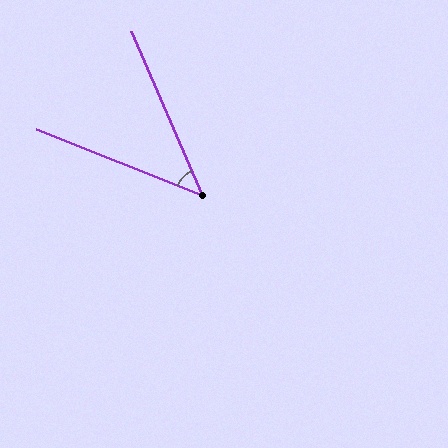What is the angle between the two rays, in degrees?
Approximately 45 degrees.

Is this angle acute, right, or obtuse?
It is acute.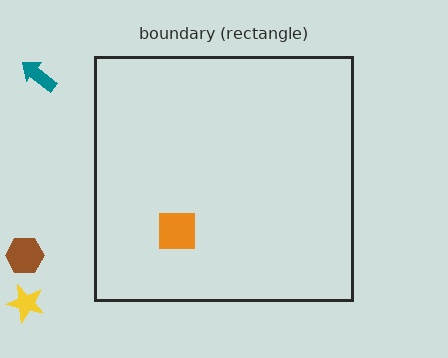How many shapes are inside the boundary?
1 inside, 3 outside.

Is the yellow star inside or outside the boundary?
Outside.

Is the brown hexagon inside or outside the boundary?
Outside.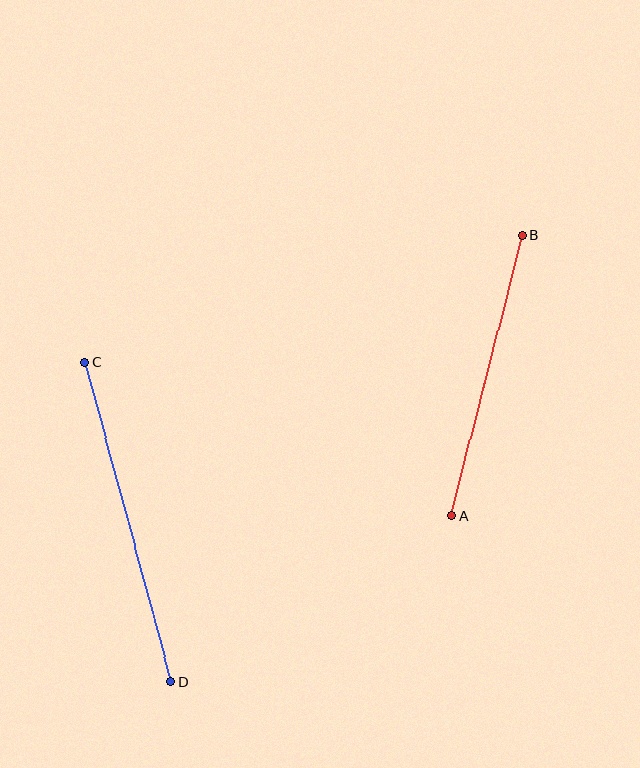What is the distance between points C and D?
The distance is approximately 331 pixels.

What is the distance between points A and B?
The distance is approximately 290 pixels.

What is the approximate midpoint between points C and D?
The midpoint is at approximately (128, 522) pixels.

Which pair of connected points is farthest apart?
Points C and D are farthest apart.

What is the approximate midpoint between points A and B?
The midpoint is at approximately (487, 376) pixels.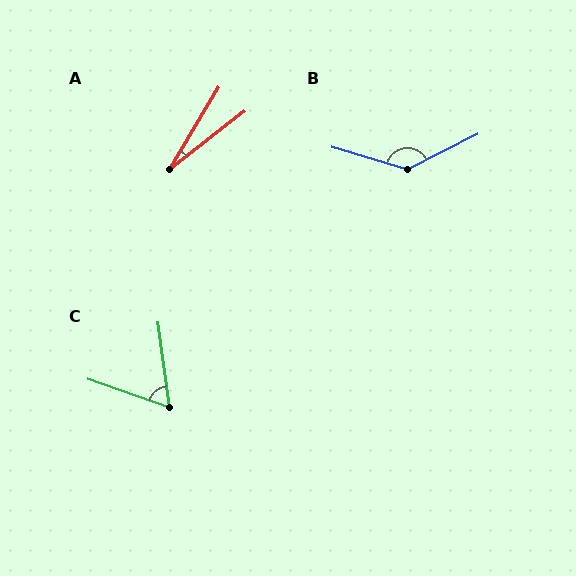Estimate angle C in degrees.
Approximately 63 degrees.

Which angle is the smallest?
A, at approximately 22 degrees.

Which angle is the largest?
B, at approximately 136 degrees.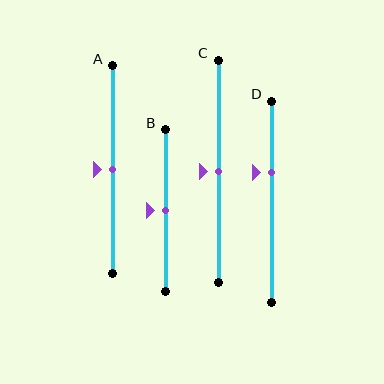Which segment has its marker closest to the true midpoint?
Segment A has its marker closest to the true midpoint.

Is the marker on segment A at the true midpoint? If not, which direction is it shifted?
Yes, the marker on segment A is at the true midpoint.